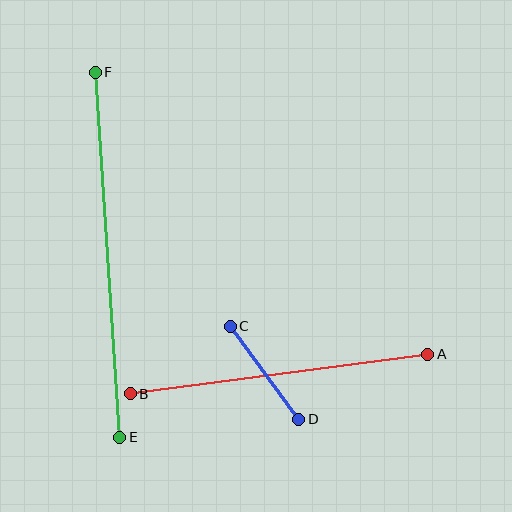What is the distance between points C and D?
The distance is approximately 115 pixels.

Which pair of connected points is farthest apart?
Points E and F are farthest apart.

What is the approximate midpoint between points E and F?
The midpoint is at approximately (108, 255) pixels.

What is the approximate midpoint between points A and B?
The midpoint is at approximately (279, 374) pixels.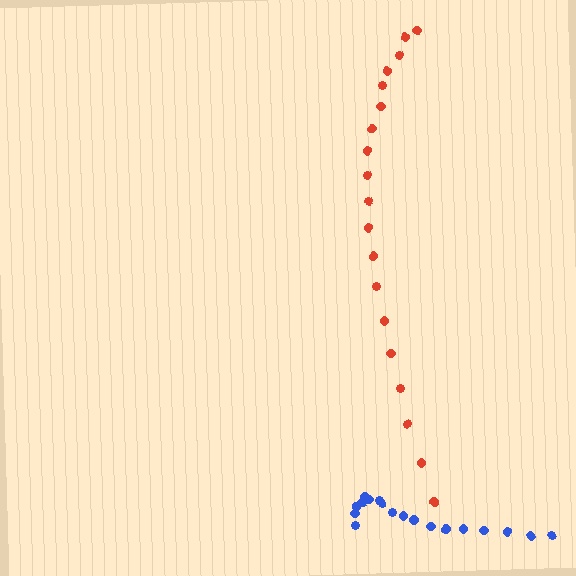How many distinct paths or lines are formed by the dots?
There are 2 distinct paths.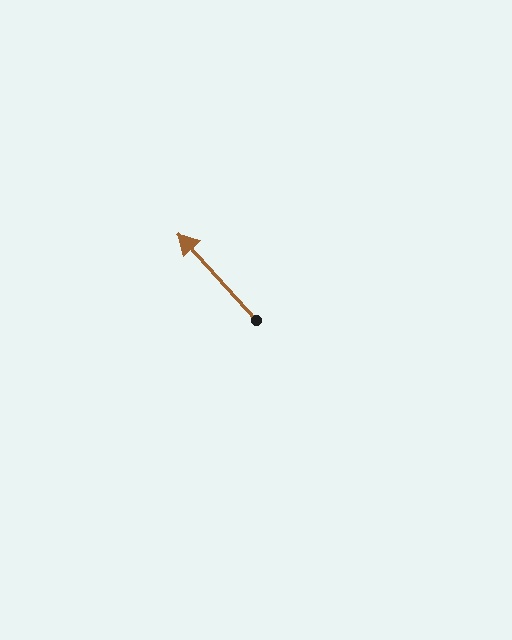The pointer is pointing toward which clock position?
Roughly 11 o'clock.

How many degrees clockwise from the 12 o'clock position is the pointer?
Approximately 318 degrees.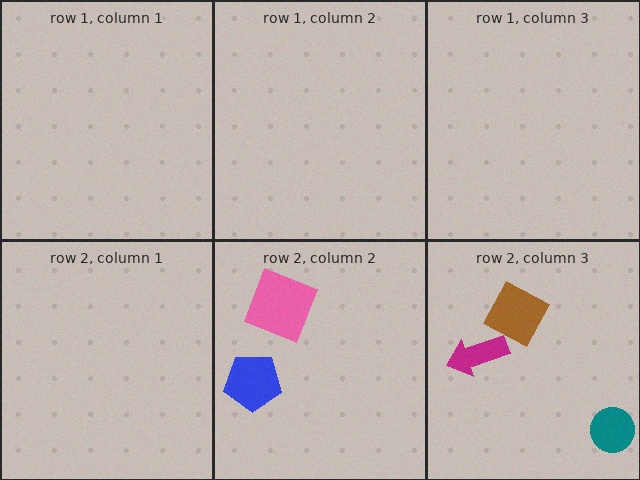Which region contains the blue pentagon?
The row 2, column 2 region.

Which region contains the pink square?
The row 2, column 2 region.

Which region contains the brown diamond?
The row 2, column 3 region.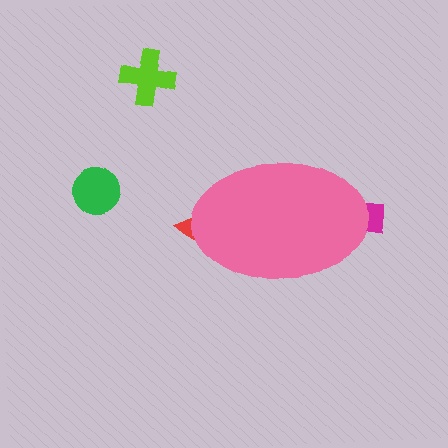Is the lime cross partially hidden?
No, the lime cross is fully visible.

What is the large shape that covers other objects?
A pink ellipse.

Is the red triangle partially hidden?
Yes, the red triangle is partially hidden behind the pink ellipse.